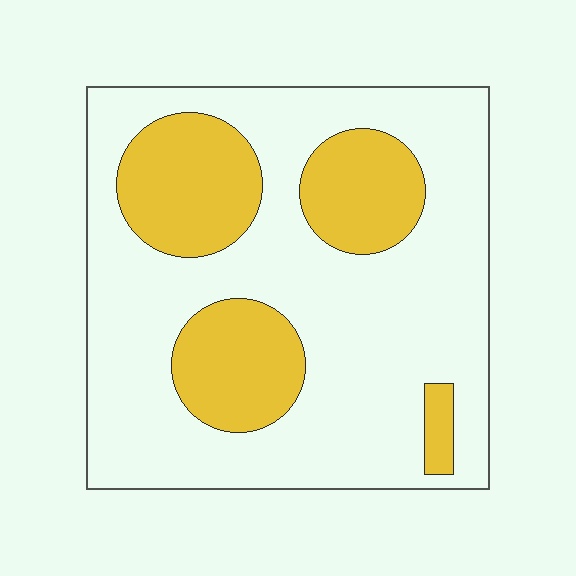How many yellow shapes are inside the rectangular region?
4.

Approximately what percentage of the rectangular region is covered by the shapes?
Approximately 30%.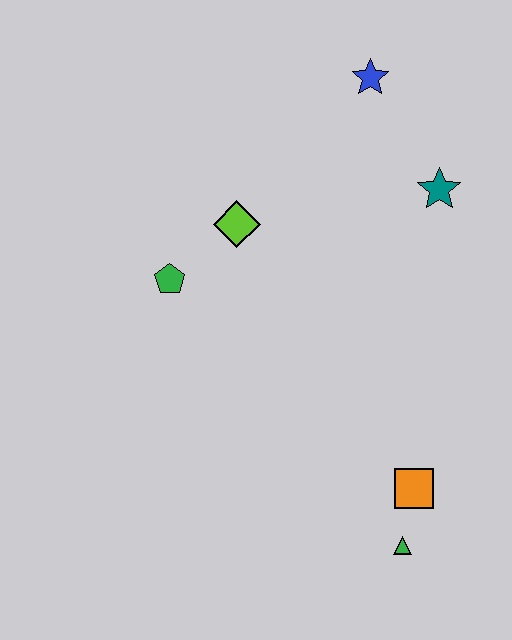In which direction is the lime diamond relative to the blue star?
The lime diamond is below the blue star.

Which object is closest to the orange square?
The green triangle is closest to the orange square.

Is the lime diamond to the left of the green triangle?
Yes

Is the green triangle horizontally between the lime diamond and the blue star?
No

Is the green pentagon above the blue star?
No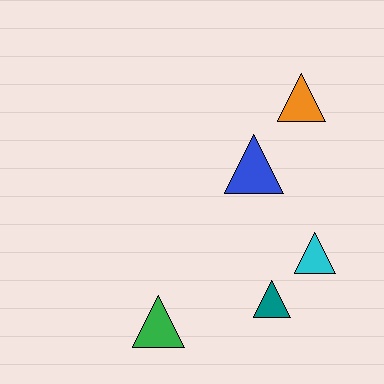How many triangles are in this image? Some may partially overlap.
There are 5 triangles.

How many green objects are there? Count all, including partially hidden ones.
There is 1 green object.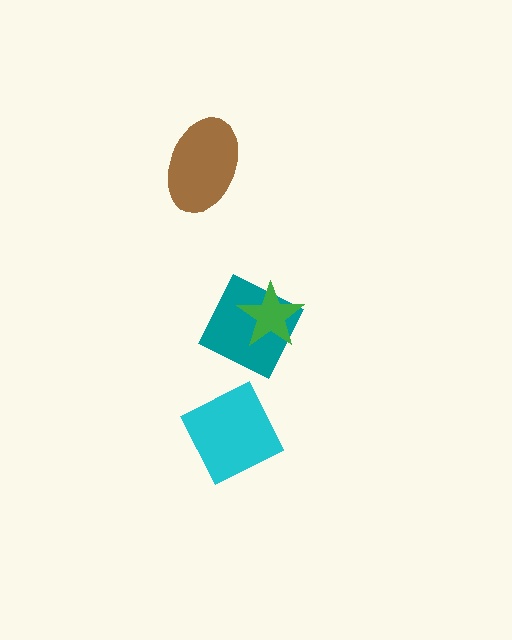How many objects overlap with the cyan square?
0 objects overlap with the cyan square.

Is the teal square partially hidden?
Yes, it is partially covered by another shape.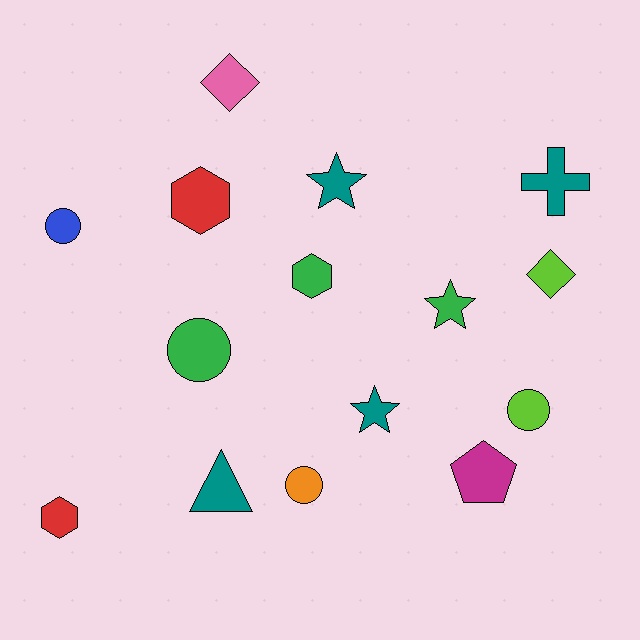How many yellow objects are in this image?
There are no yellow objects.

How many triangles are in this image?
There is 1 triangle.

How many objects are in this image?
There are 15 objects.